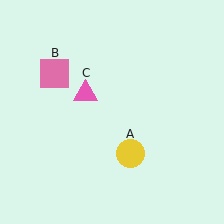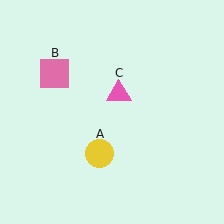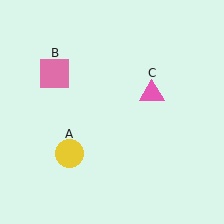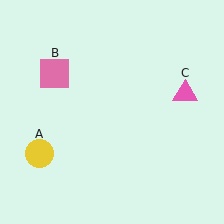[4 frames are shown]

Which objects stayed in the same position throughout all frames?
Pink square (object B) remained stationary.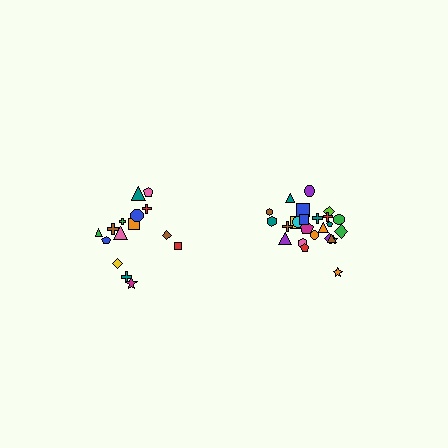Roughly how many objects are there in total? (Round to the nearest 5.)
Roughly 40 objects in total.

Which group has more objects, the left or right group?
The right group.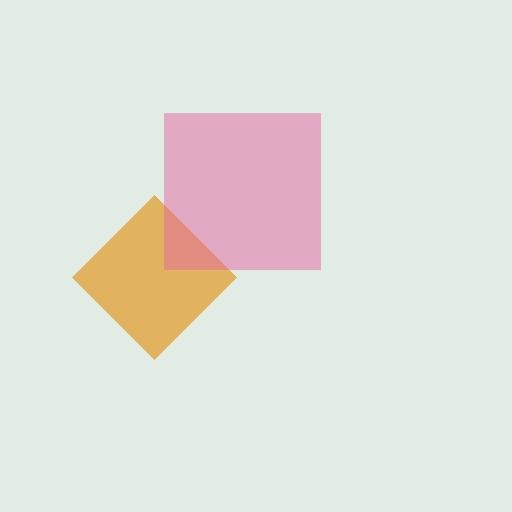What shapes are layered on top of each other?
The layered shapes are: an orange diamond, a pink square.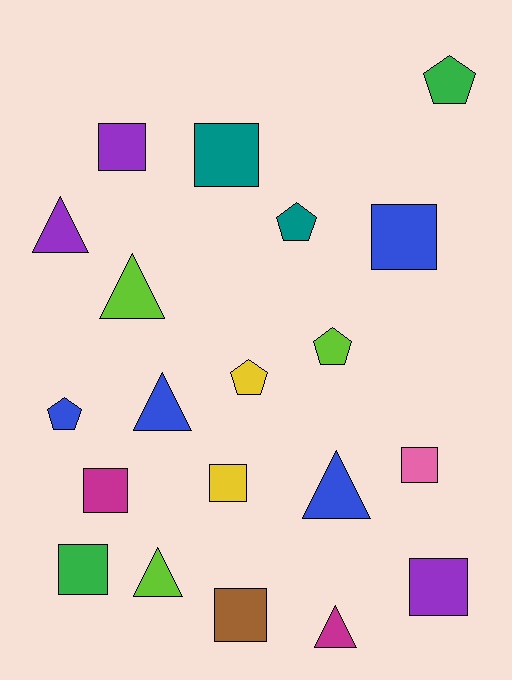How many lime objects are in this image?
There are 3 lime objects.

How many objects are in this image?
There are 20 objects.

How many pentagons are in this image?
There are 5 pentagons.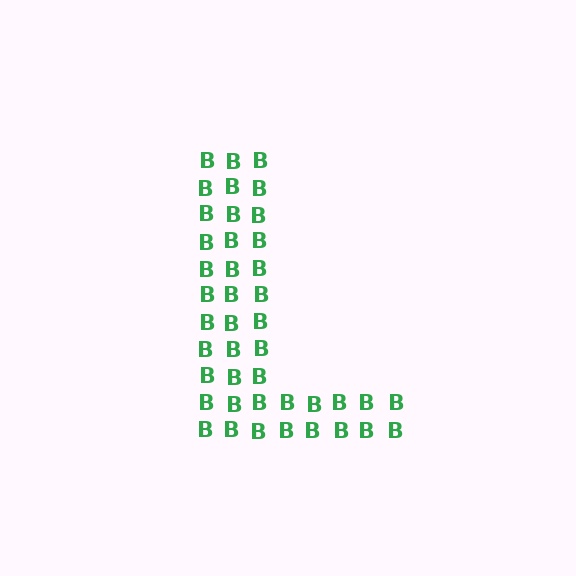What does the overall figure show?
The overall figure shows the letter L.